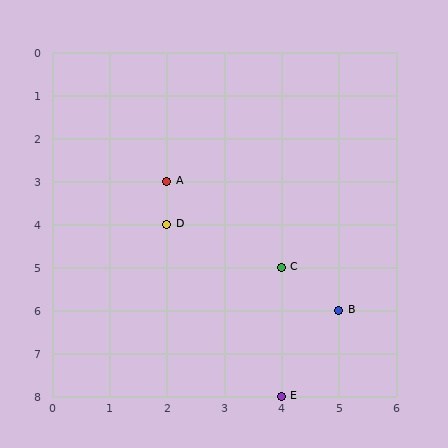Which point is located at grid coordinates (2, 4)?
Point D is at (2, 4).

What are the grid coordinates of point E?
Point E is at grid coordinates (4, 8).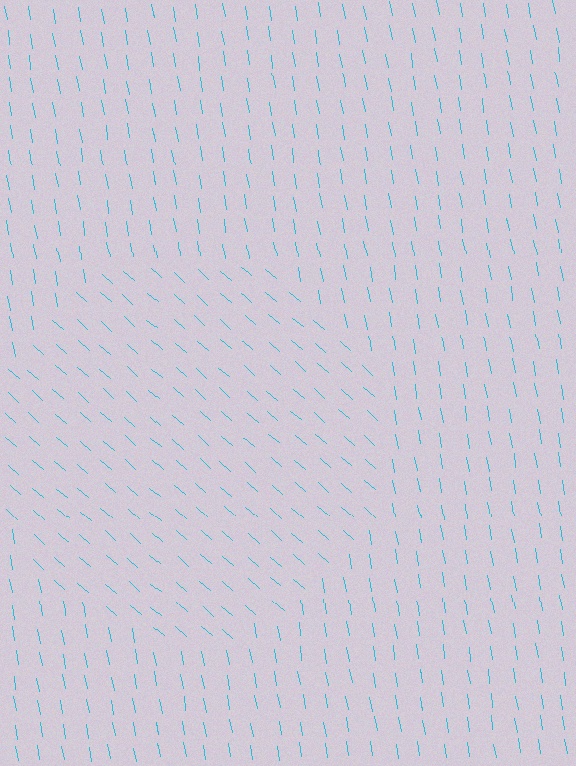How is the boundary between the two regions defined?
The boundary is defined purely by a change in line orientation (approximately 39 degrees difference). All lines are the same color and thickness.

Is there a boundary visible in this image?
Yes, there is a texture boundary formed by a change in line orientation.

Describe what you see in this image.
The image is filled with small cyan line segments. A circle region in the image has lines oriented differently from the surrounding lines, creating a visible texture boundary.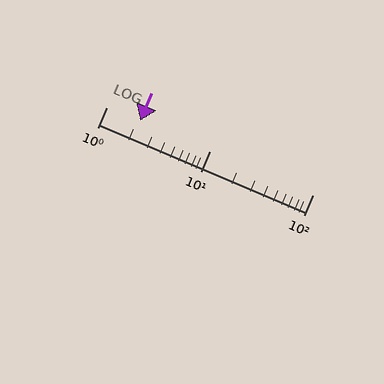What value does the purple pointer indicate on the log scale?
The pointer indicates approximately 2.1.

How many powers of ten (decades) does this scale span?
The scale spans 2 decades, from 1 to 100.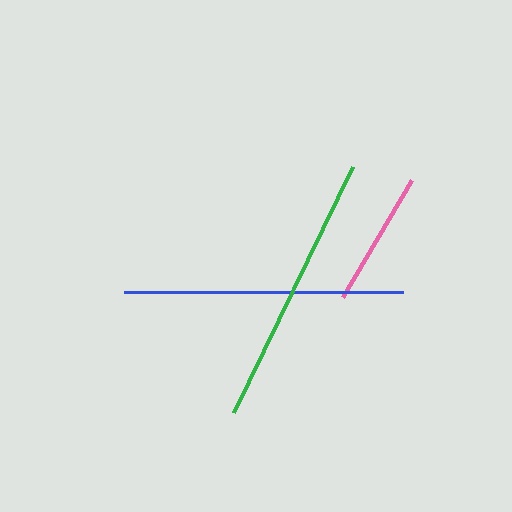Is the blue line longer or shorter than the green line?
The blue line is longer than the green line.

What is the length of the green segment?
The green segment is approximately 273 pixels long.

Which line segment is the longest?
The blue line is the longest at approximately 279 pixels.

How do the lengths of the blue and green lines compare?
The blue and green lines are approximately the same length.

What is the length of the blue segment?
The blue segment is approximately 279 pixels long.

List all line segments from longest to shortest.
From longest to shortest: blue, green, pink.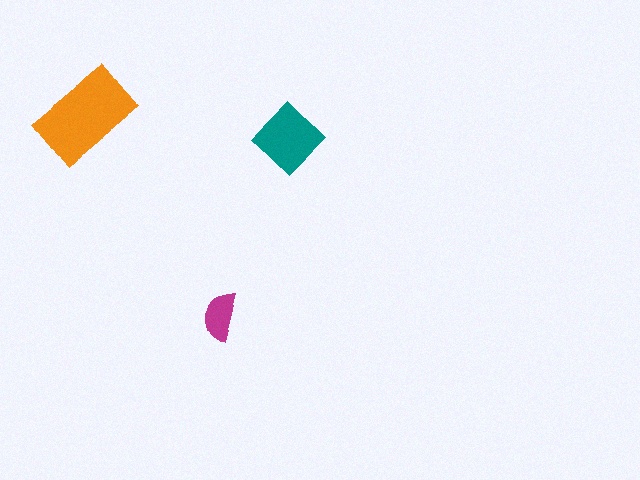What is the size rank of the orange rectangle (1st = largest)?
1st.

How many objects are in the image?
There are 3 objects in the image.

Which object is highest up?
The orange rectangle is topmost.